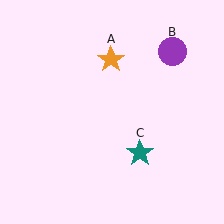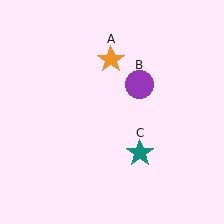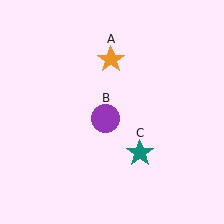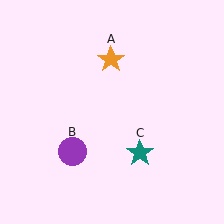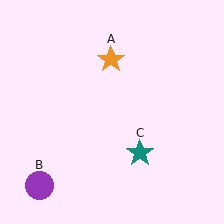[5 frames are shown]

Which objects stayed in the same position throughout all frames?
Orange star (object A) and teal star (object C) remained stationary.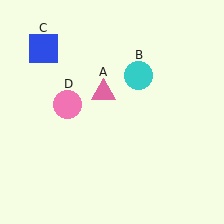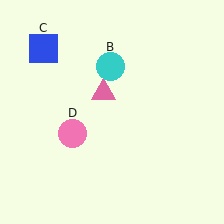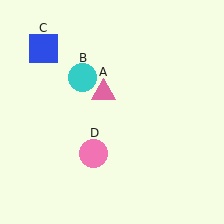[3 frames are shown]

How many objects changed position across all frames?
2 objects changed position: cyan circle (object B), pink circle (object D).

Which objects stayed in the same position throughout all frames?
Pink triangle (object A) and blue square (object C) remained stationary.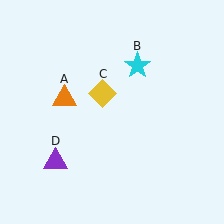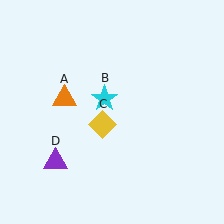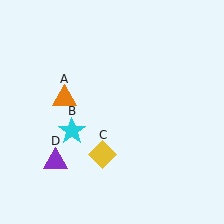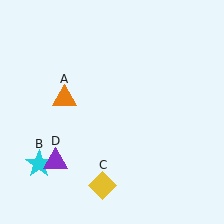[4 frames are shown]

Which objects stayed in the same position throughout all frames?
Orange triangle (object A) and purple triangle (object D) remained stationary.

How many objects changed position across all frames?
2 objects changed position: cyan star (object B), yellow diamond (object C).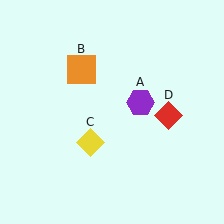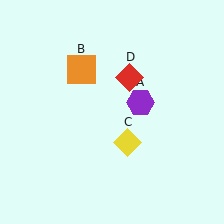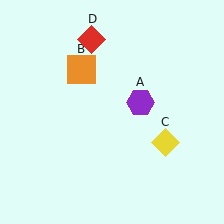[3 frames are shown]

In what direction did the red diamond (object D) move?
The red diamond (object D) moved up and to the left.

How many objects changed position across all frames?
2 objects changed position: yellow diamond (object C), red diamond (object D).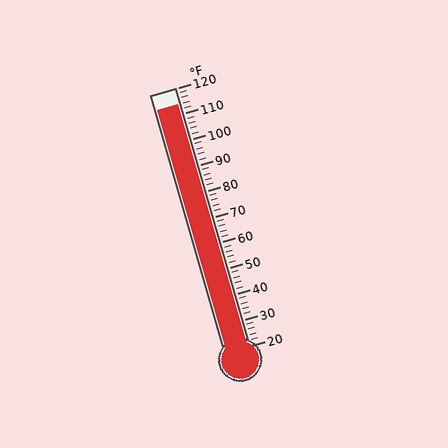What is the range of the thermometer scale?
The thermometer scale ranges from 20°F to 120°F.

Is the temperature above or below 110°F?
The temperature is above 110°F.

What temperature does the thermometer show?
The thermometer shows approximately 114°F.